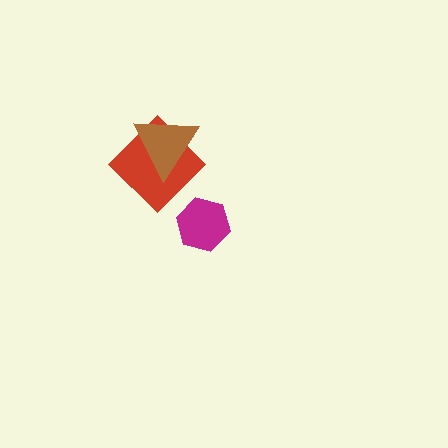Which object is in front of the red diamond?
The brown triangle is in front of the red diamond.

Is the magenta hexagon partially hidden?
No, no other shape covers it.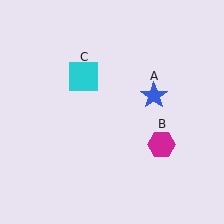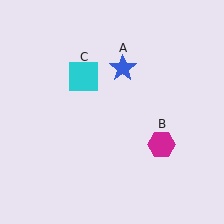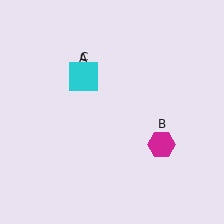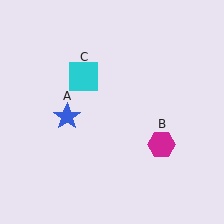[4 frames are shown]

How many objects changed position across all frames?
1 object changed position: blue star (object A).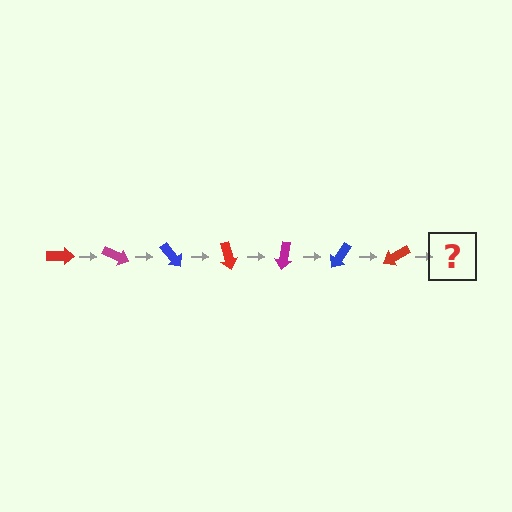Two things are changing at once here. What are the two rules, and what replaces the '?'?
The two rules are that it rotates 25 degrees each step and the color cycles through red, magenta, and blue. The '?' should be a magenta arrow, rotated 175 degrees from the start.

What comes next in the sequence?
The next element should be a magenta arrow, rotated 175 degrees from the start.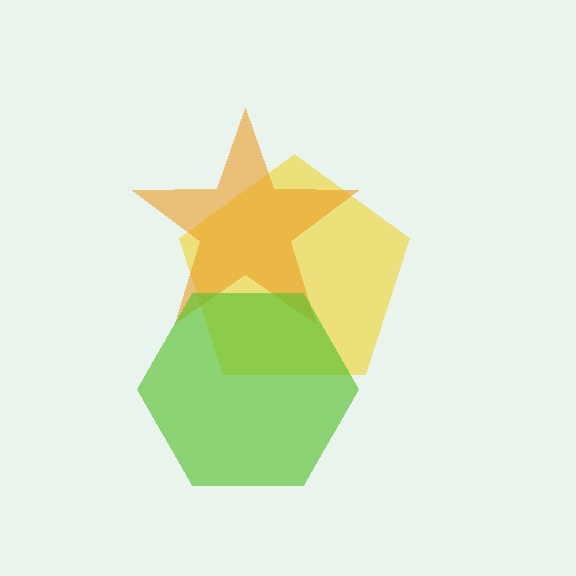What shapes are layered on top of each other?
The layered shapes are: a yellow pentagon, an orange star, a lime hexagon.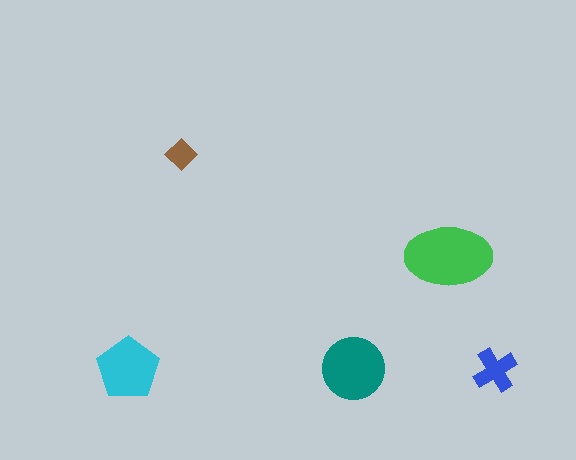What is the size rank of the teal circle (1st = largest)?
2nd.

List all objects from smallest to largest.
The brown diamond, the blue cross, the cyan pentagon, the teal circle, the green ellipse.